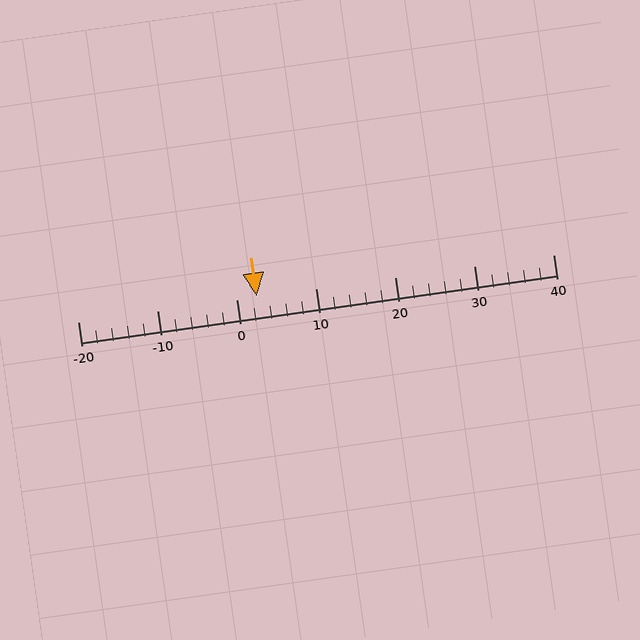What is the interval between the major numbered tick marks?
The major tick marks are spaced 10 units apart.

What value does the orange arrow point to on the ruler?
The orange arrow points to approximately 2.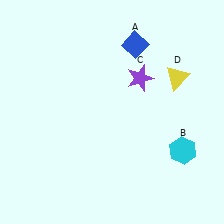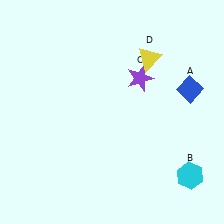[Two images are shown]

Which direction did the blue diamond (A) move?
The blue diamond (A) moved right.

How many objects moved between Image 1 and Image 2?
3 objects moved between the two images.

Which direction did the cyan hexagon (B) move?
The cyan hexagon (B) moved down.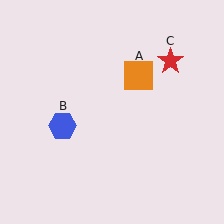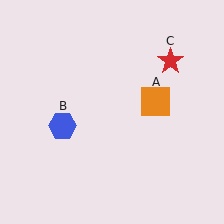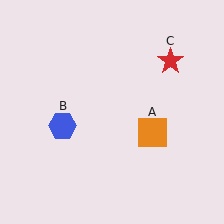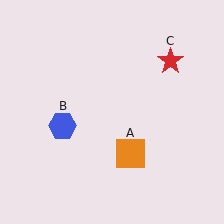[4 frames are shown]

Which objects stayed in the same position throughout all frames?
Blue hexagon (object B) and red star (object C) remained stationary.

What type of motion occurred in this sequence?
The orange square (object A) rotated clockwise around the center of the scene.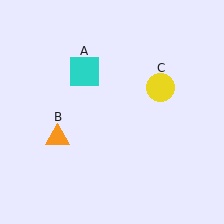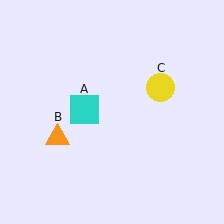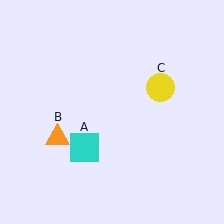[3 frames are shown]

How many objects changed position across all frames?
1 object changed position: cyan square (object A).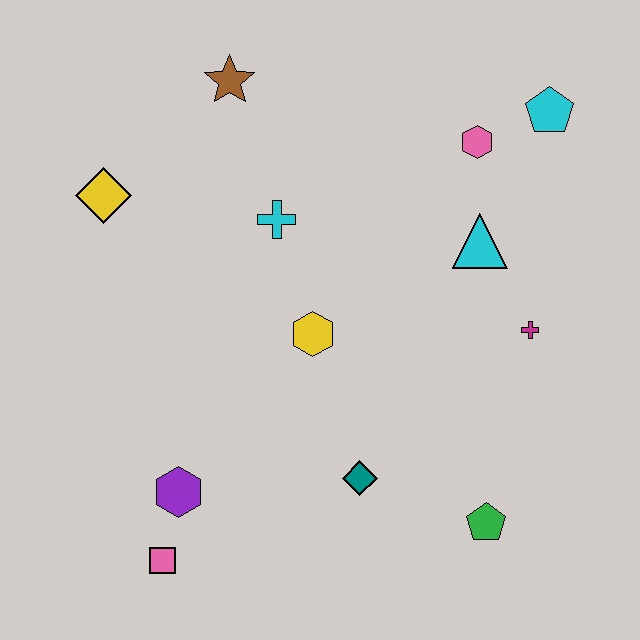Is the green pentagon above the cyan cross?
No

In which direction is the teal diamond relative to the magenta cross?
The teal diamond is to the left of the magenta cross.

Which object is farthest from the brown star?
The green pentagon is farthest from the brown star.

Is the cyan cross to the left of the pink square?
No